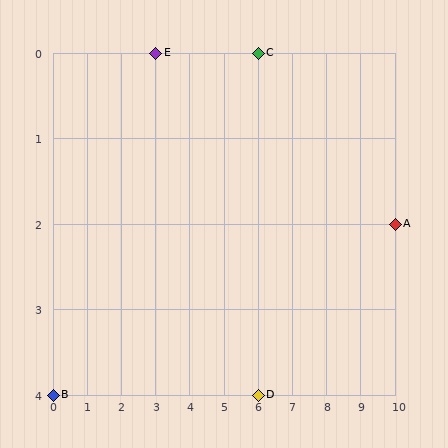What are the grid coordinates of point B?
Point B is at grid coordinates (0, 4).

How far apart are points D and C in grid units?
Points D and C are 4 rows apart.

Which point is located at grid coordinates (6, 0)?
Point C is at (6, 0).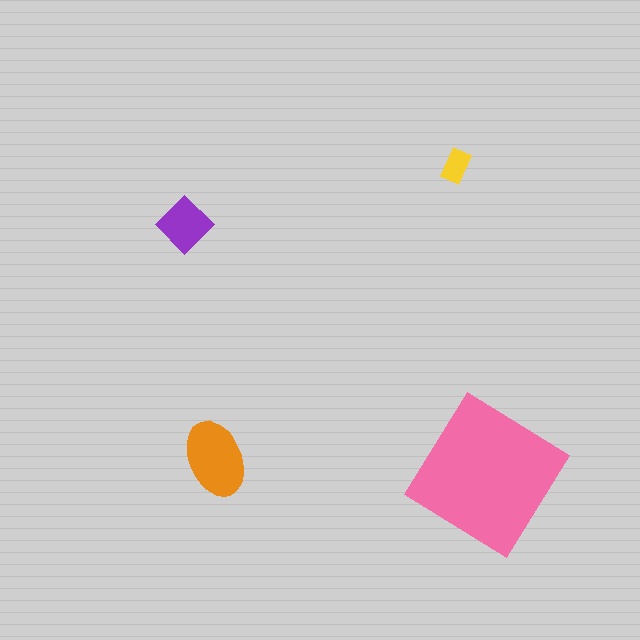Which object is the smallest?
The yellow rectangle.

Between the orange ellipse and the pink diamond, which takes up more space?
The pink diamond.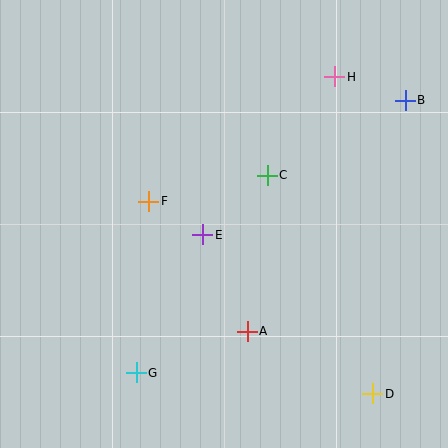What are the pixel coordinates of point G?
Point G is at (136, 373).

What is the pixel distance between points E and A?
The distance between E and A is 106 pixels.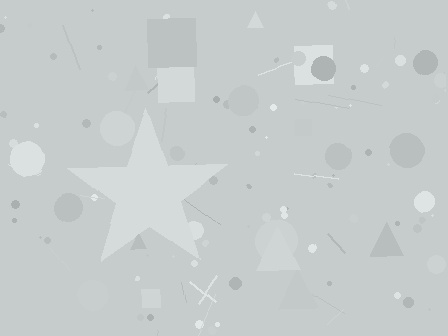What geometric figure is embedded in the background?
A star is embedded in the background.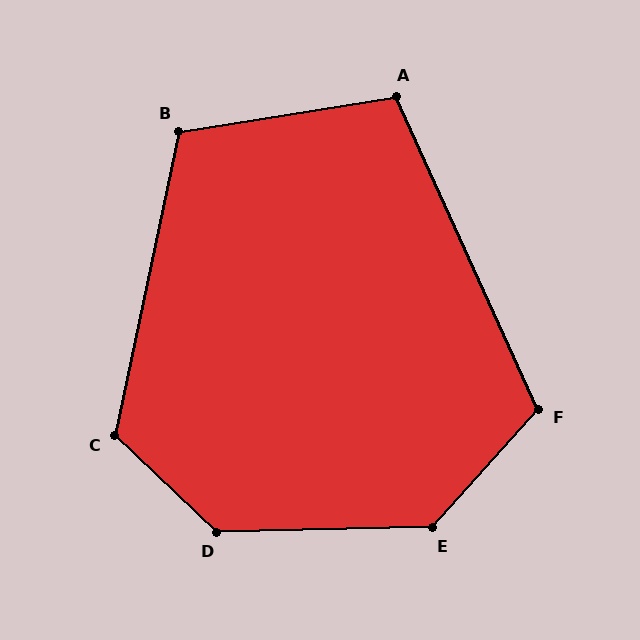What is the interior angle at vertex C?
Approximately 121 degrees (obtuse).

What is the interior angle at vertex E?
Approximately 133 degrees (obtuse).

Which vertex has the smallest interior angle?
A, at approximately 105 degrees.